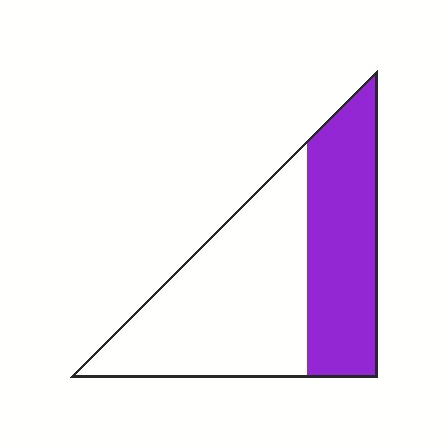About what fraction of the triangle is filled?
About two fifths (2/5).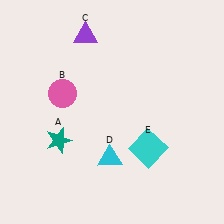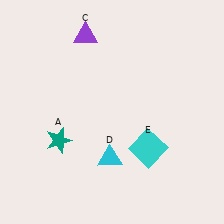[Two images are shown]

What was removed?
The pink circle (B) was removed in Image 2.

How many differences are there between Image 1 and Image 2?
There is 1 difference between the two images.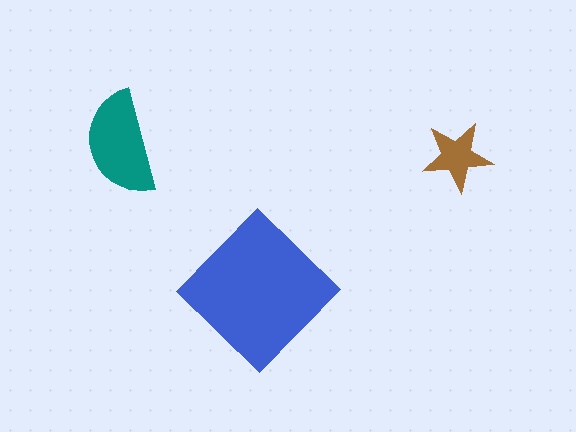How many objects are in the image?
There are 3 objects in the image.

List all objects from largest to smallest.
The blue diamond, the teal semicircle, the brown star.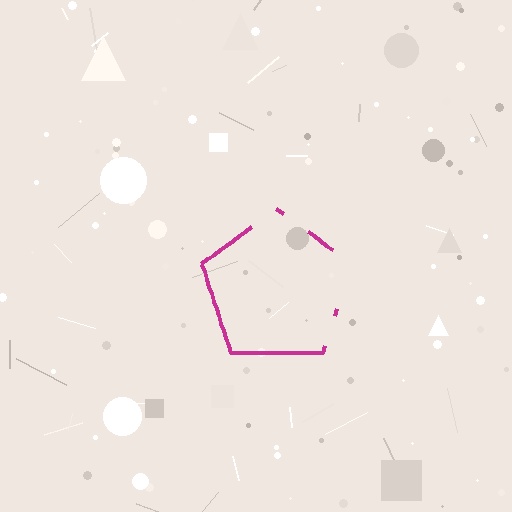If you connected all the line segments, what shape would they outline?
They would outline a pentagon.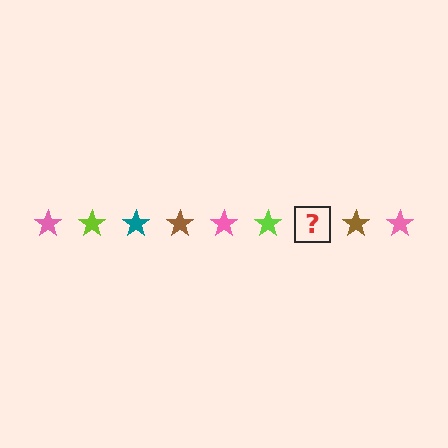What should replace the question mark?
The question mark should be replaced with a teal star.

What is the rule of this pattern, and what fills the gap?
The rule is that the pattern cycles through pink, lime, teal, brown stars. The gap should be filled with a teal star.